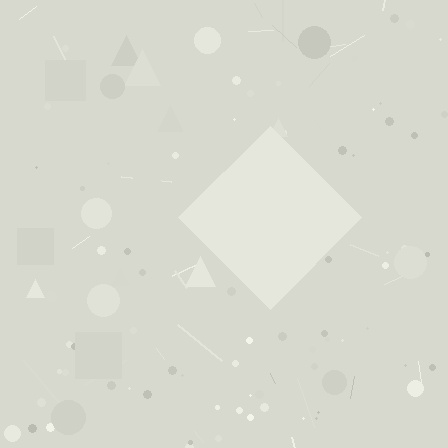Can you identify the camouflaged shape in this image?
The camouflaged shape is a diamond.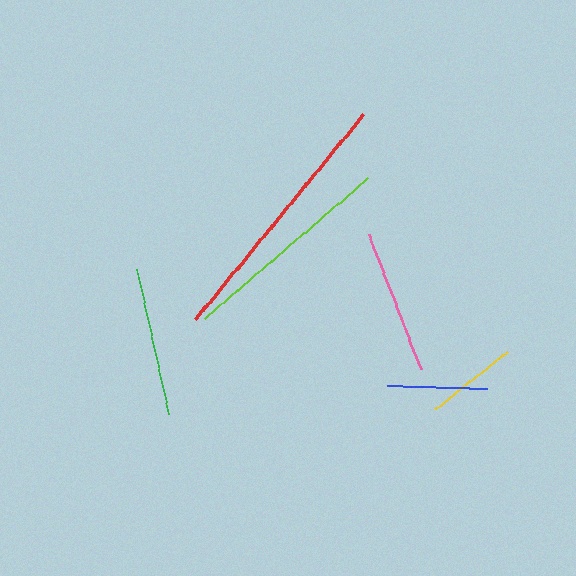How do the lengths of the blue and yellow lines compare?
The blue and yellow lines are approximately the same length.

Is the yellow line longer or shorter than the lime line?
The lime line is longer than the yellow line.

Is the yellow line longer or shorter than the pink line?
The pink line is longer than the yellow line.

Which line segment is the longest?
The red line is the longest at approximately 265 pixels.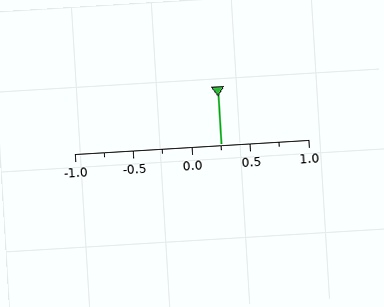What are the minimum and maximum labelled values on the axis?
The axis runs from -1.0 to 1.0.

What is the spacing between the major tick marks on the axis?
The major ticks are spaced 0.5 apart.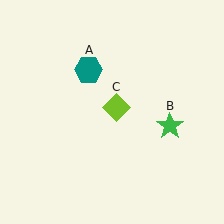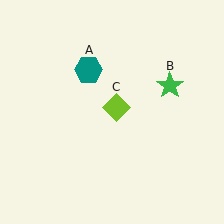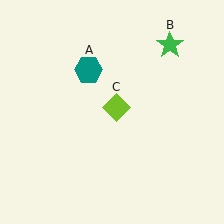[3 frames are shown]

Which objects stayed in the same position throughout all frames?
Teal hexagon (object A) and lime diamond (object C) remained stationary.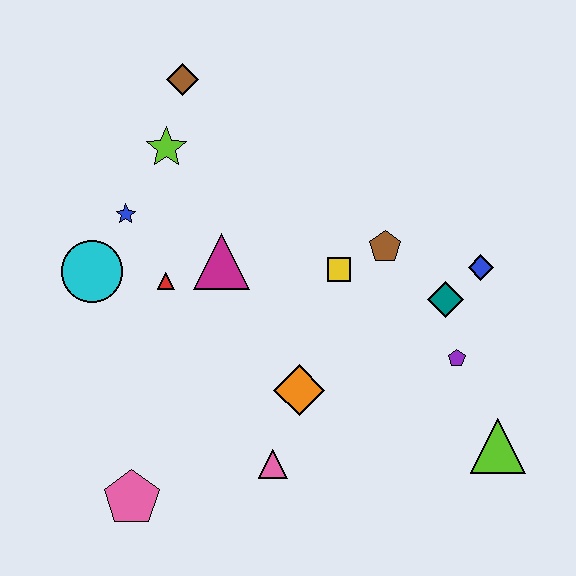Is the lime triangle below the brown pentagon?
Yes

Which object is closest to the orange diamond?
The pink triangle is closest to the orange diamond.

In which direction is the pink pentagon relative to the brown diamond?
The pink pentagon is below the brown diamond.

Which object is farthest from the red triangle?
The lime triangle is farthest from the red triangle.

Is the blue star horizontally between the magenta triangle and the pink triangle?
No